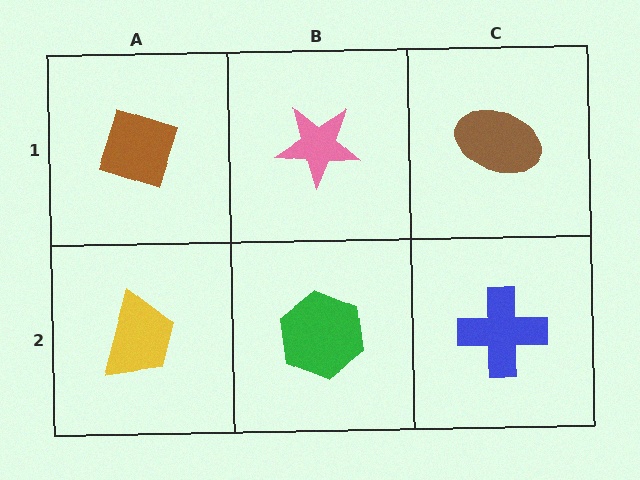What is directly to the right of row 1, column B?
A brown ellipse.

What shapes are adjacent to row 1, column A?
A yellow trapezoid (row 2, column A), a pink star (row 1, column B).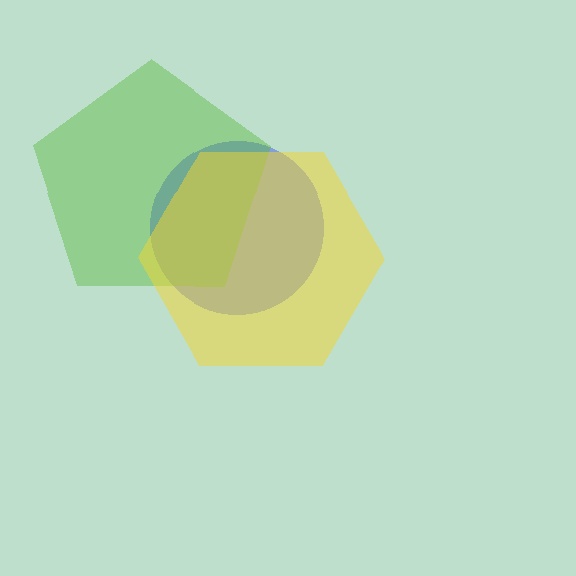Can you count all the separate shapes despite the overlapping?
Yes, there are 3 separate shapes.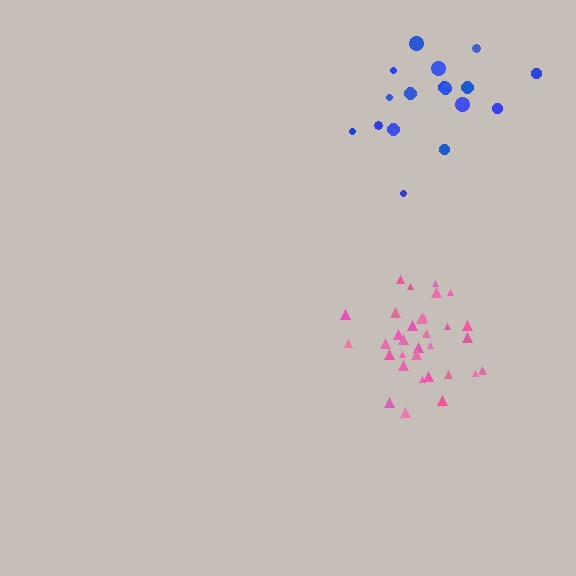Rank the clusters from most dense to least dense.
pink, blue.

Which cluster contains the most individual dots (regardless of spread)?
Pink (32).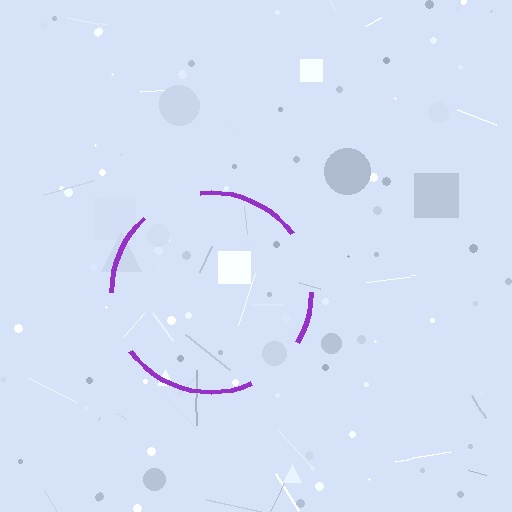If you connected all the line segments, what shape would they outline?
They would outline a circle.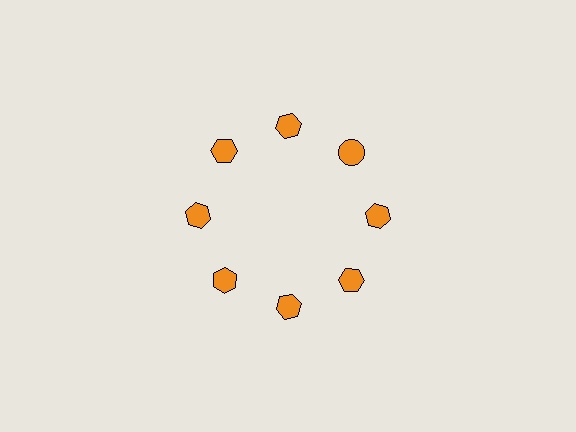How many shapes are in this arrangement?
There are 8 shapes arranged in a ring pattern.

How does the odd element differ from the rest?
It has a different shape: circle instead of hexagon.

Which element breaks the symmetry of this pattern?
The orange circle at roughly the 2 o'clock position breaks the symmetry. All other shapes are orange hexagons.